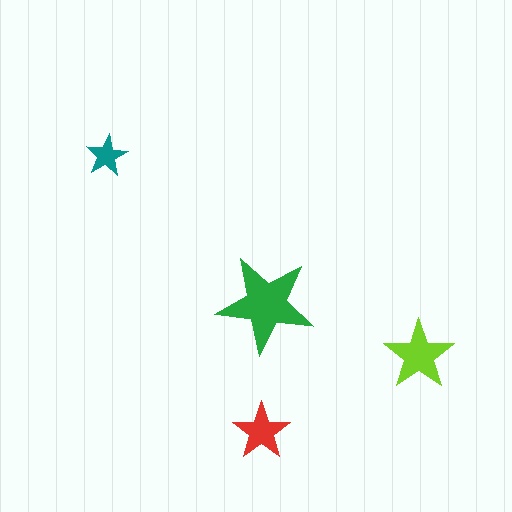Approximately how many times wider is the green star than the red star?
About 1.5 times wider.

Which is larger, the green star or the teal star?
The green one.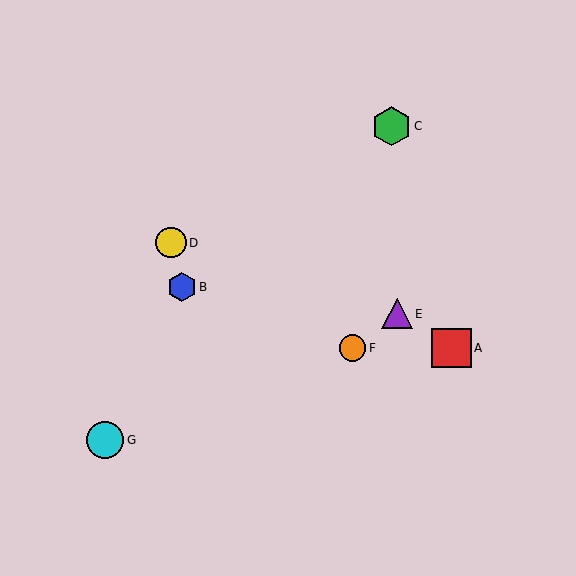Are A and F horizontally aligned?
Yes, both are at y≈348.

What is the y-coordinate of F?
Object F is at y≈348.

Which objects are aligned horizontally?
Objects A, F are aligned horizontally.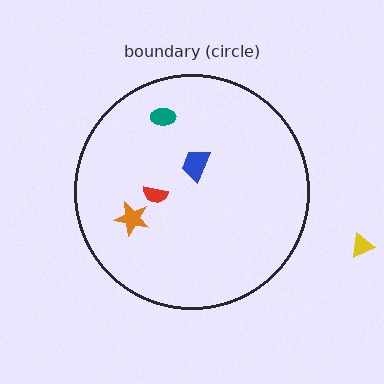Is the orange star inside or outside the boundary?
Inside.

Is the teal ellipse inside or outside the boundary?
Inside.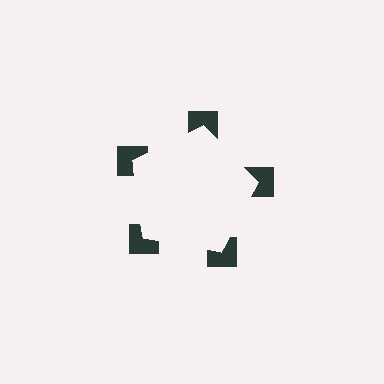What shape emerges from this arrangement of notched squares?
An illusory pentagon — its edges are inferred from the aligned wedge cuts in the notched squares, not physically drawn.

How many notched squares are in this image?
There are 5 — one at each vertex of the illusory pentagon.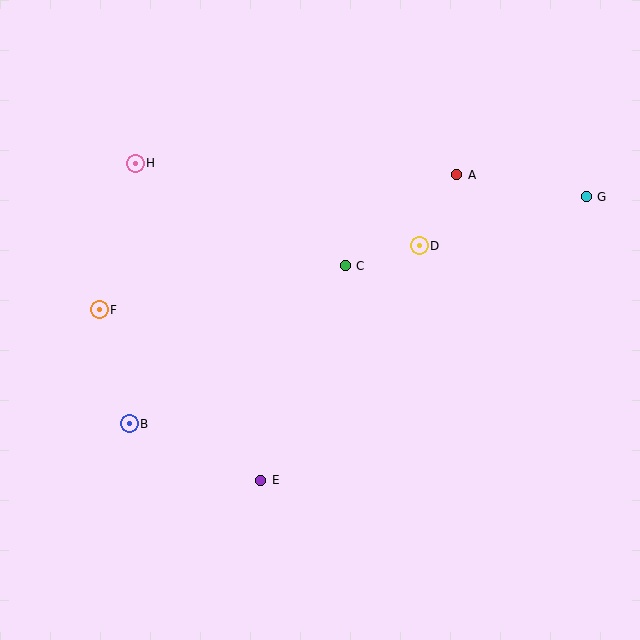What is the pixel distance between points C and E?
The distance between C and E is 231 pixels.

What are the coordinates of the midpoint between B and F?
The midpoint between B and F is at (114, 367).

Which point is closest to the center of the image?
Point C at (345, 266) is closest to the center.